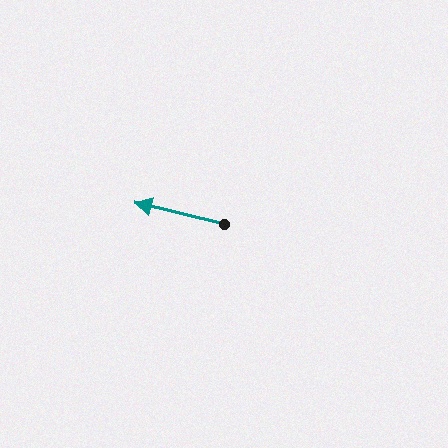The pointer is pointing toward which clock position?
Roughly 9 o'clock.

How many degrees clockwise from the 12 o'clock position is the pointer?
Approximately 284 degrees.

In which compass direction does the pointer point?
West.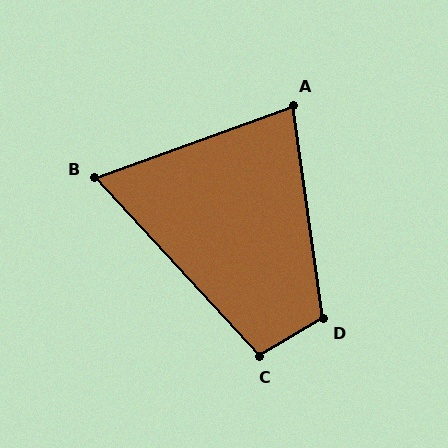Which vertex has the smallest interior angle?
B, at approximately 67 degrees.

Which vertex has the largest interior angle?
D, at approximately 113 degrees.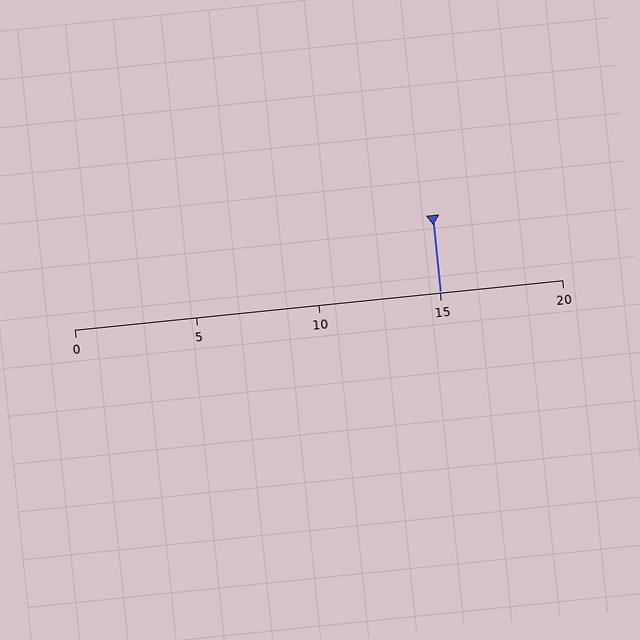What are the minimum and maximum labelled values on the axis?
The axis runs from 0 to 20.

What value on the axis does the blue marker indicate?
The marker indicates approximately 15.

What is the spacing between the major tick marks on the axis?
The major ticks are spaced 5 apart.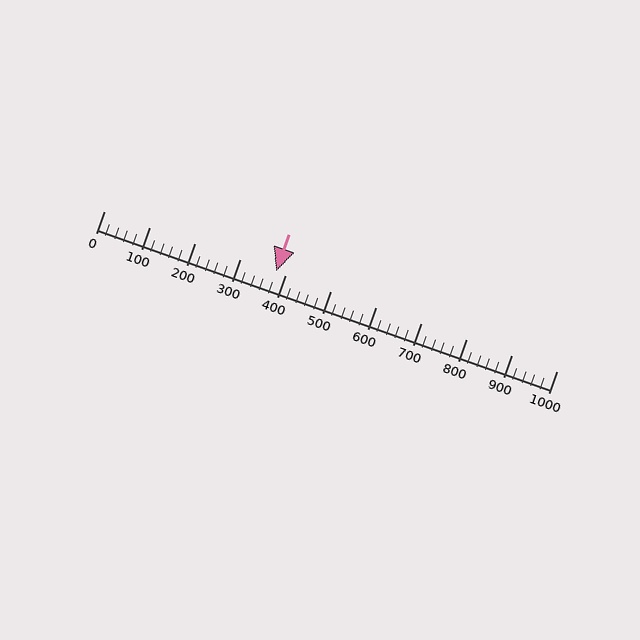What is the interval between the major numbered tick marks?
The major tick marks are spaced 100 units apart.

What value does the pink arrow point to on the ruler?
The pink arrow points to approximately 380.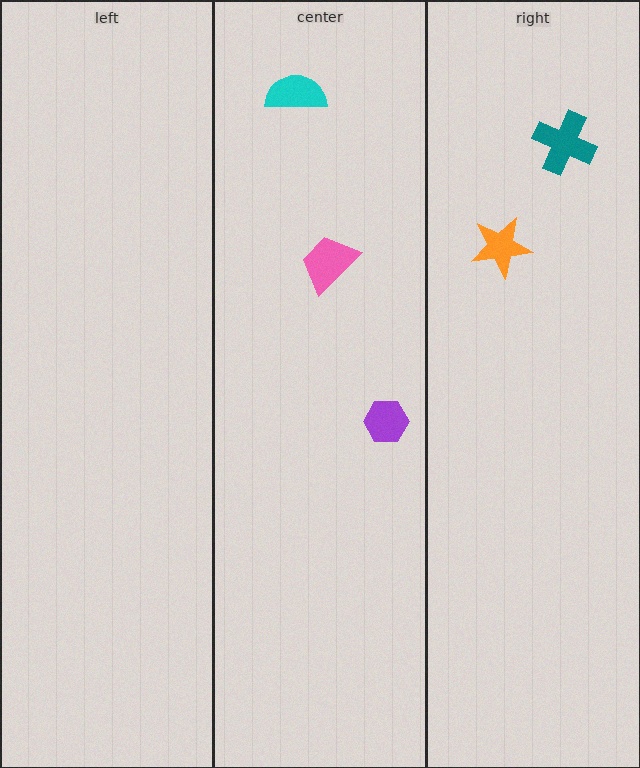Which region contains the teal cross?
The right region.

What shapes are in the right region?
The orange star, the teal cross.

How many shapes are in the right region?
2.